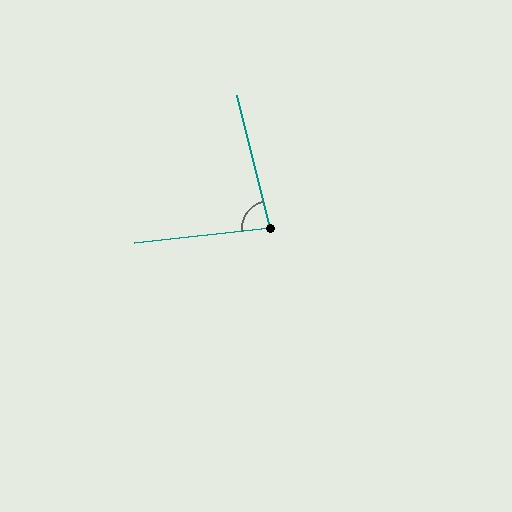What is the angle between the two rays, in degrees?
Approximately 82 degrees.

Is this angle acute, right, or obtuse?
It is acute.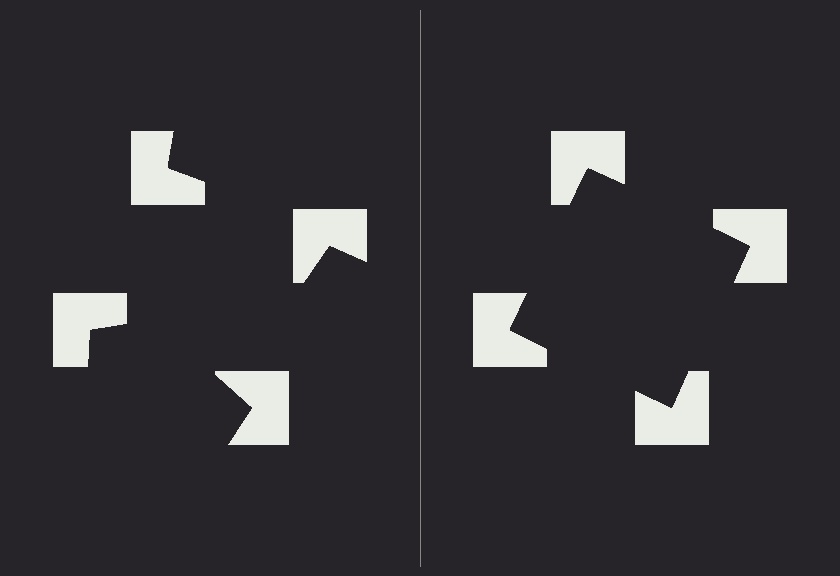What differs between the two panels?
The notched squares are positioned identically on both sides; only the wedge orientations differ. On the right they align to a square; on the left they are misaligned.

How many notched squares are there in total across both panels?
8 — 4 on each side.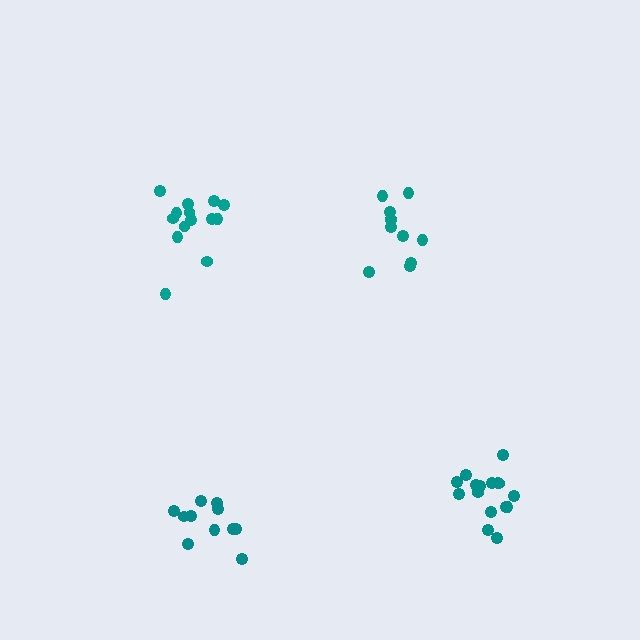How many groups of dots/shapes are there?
There are 4 groups.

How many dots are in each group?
Group 1: 16 dots, Group 2: 10 dots, Group 3: 11 dots, Group 4: 14 dots (51 total).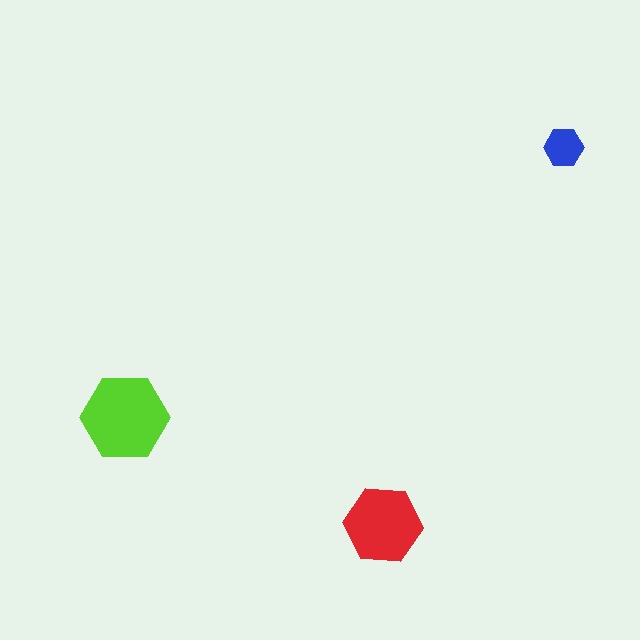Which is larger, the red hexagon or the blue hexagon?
The red one.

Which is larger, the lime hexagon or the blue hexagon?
The lime one.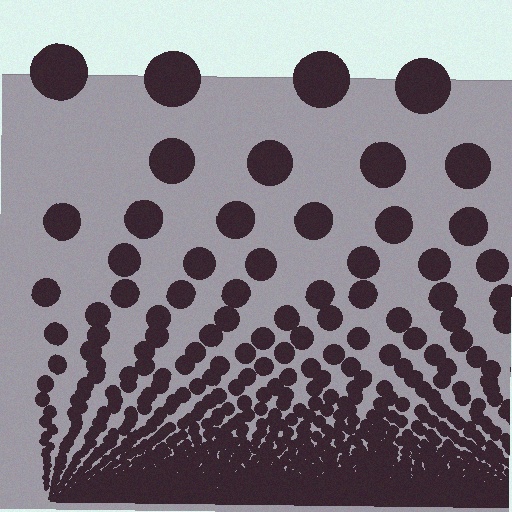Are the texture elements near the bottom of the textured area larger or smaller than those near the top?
Smaller. The gradient is inverted — elements near the bottom are smaller and denser.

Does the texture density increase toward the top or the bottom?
Density increases toward the bottom.